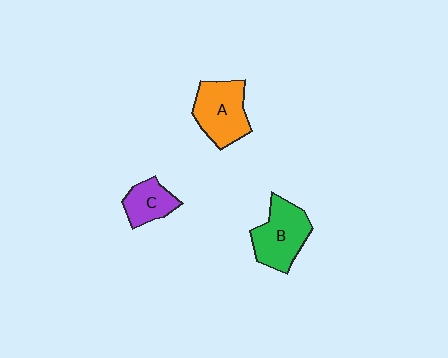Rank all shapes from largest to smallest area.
From largest to smallest: B (green), A (orange), C (purple).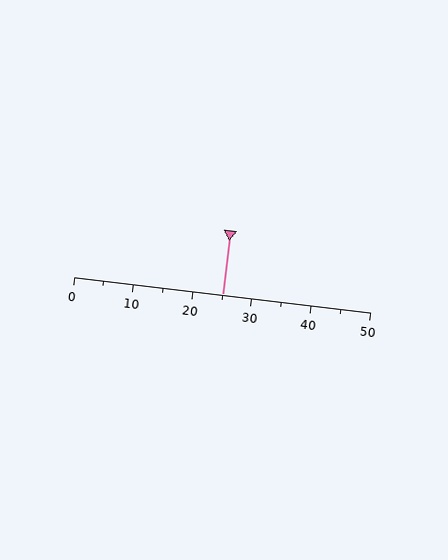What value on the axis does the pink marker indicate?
The marker indicates approximately 25.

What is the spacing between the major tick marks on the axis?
The major ticks are spaced 10 apart.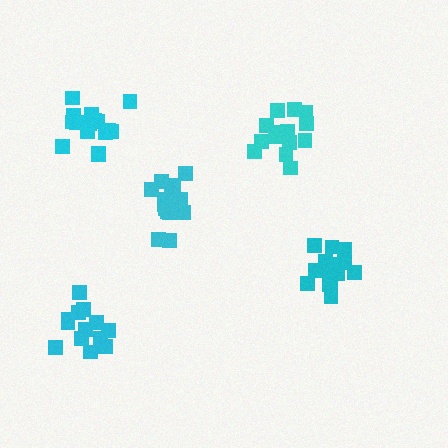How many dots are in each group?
Group 1: 17 dots, Group 2: 14 dots, Group 3: 13 dots, Group 4: 16 dots, Group 5: 14 dots (74 total).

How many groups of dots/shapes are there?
There are 5 groups.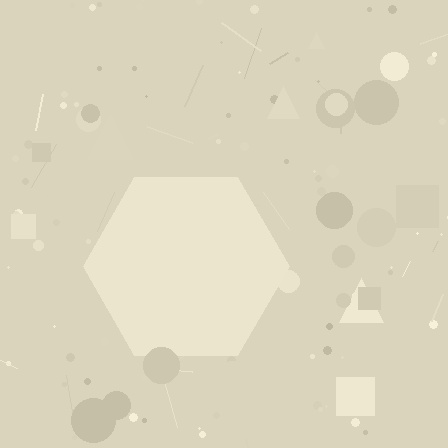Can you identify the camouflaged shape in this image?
The camouflaged shape is a hexagon.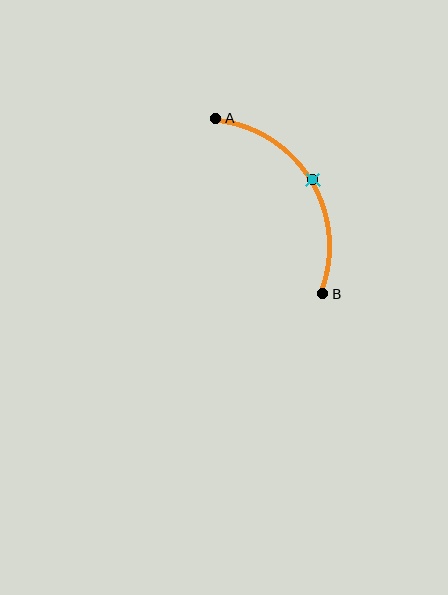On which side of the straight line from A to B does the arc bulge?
The arc bulges to the right of the straight line connecting A and B.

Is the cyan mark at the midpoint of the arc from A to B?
Yes. The cyan mark lies on the arc at equal arc-length from both A and B — it is the arc midpoint.